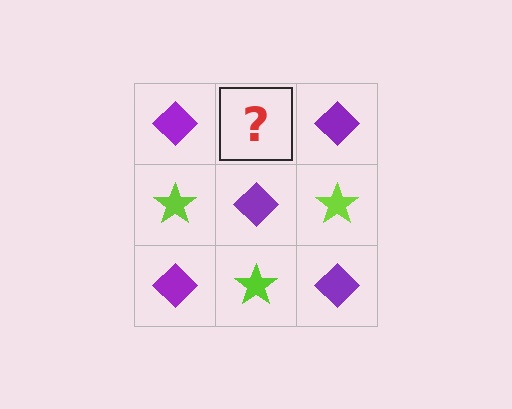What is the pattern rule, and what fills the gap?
The rule is that it alternates purple diamond and lime star in a checkerboard pattern. The gap should be filled with a lime star.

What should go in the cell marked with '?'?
The missing cell should contain a lime star.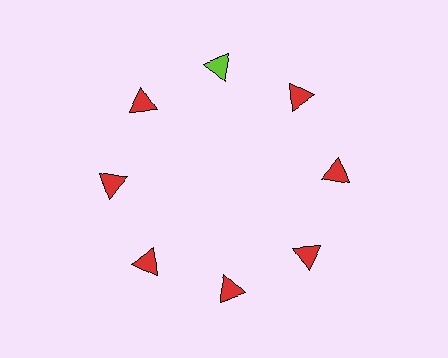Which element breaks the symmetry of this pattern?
The lime triangle at roughly the 12 o'clock position breaks the symmetry. All other shapes are red triangles.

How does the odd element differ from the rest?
It has a different color: lime instead of red.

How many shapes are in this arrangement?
There are 8 shapes arranged in a ring pattern.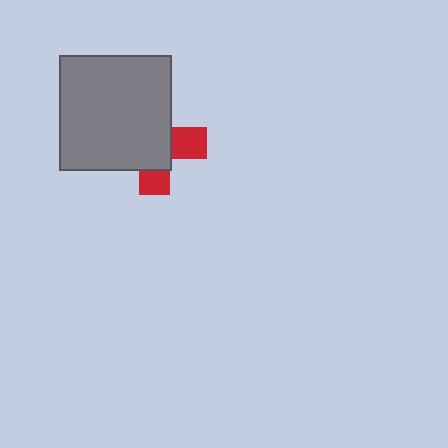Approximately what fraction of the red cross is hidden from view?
Roughly 66% of the red cross is hidden behind the gray rectangle.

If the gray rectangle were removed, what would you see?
You would see the complete red cross.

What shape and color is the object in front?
The object in front is a gray rectangle.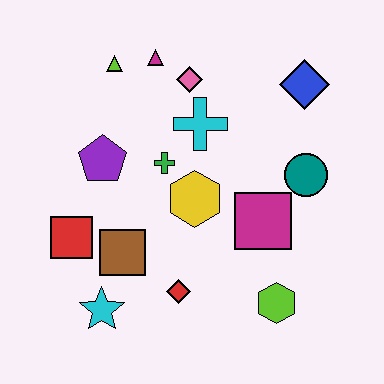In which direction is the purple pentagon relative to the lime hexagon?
The purple pentagon is to the left of the lime hexagon.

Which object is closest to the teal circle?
The magenta square is closest to the teal circle.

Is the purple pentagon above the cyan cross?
No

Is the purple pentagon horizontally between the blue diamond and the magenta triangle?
No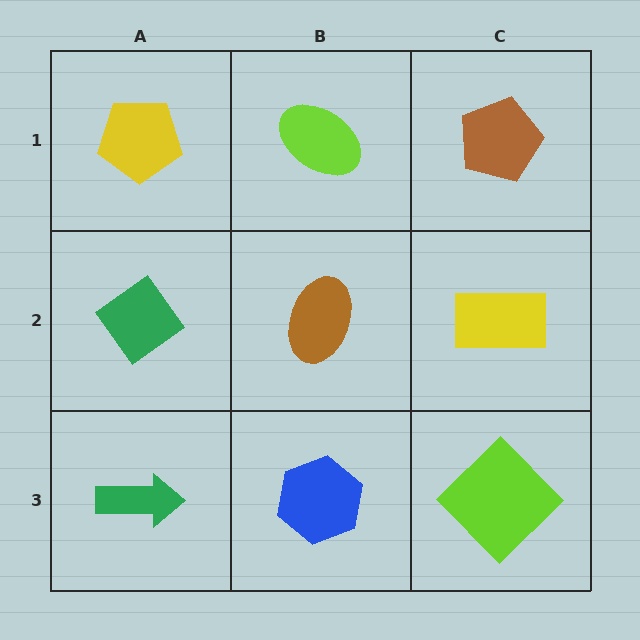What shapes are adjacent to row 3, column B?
A brown ellipse (row 2, column B), a green arrow (row 3, column A), a lime diamond (row 3, column C).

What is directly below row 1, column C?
A yellow rectangle.